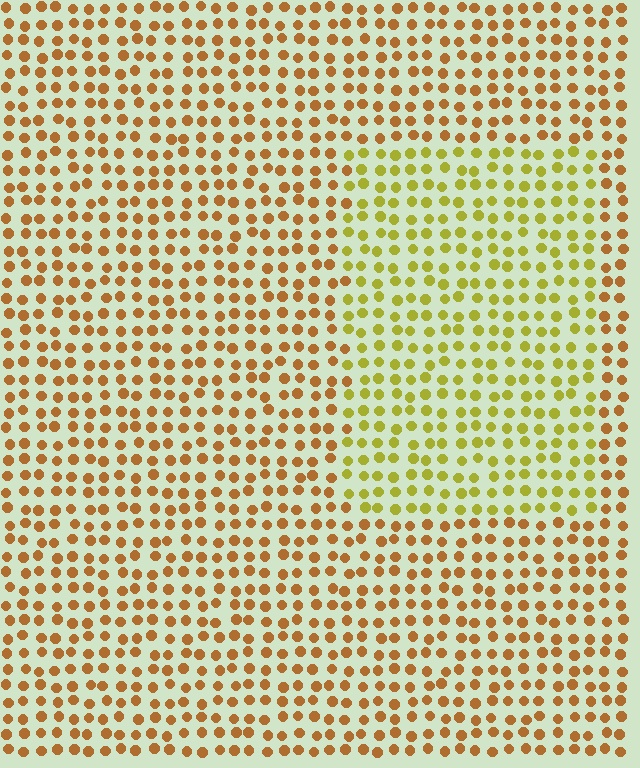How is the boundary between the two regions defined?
The boundary is defined purely by a slight shift in hue (about 36 degrees). Spacing, size, and orientation are identical on both sides.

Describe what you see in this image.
The image is filled with small brown elements in a uniform arrangement. A rectangle-shaped region is visible where the elements are tinted to a slightly different hue, forming a subtle color boundary.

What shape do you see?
I see a rectangle.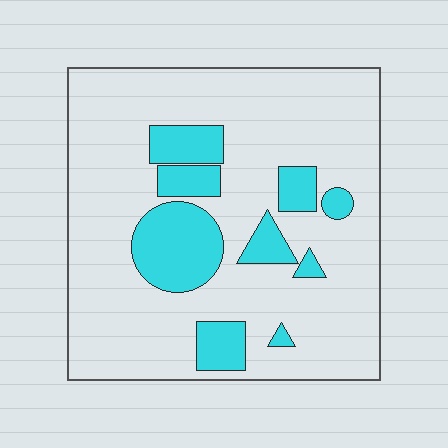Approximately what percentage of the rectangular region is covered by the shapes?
Approximately 20%.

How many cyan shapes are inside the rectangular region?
9.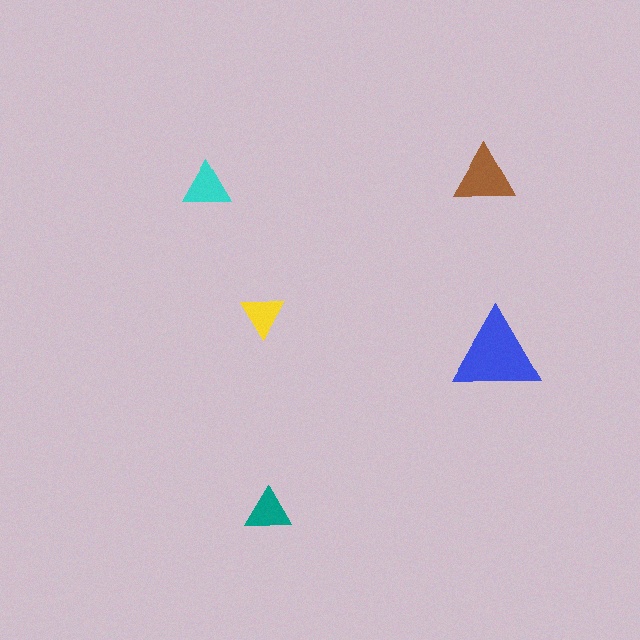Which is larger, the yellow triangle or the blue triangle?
The blue one.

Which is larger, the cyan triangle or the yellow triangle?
The cyan one.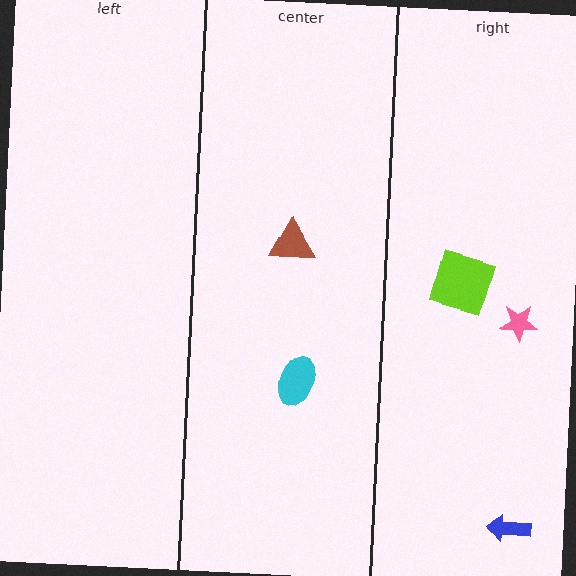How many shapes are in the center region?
2.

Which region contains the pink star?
The right region.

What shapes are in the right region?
The pink star, the lime square, the blue arrow.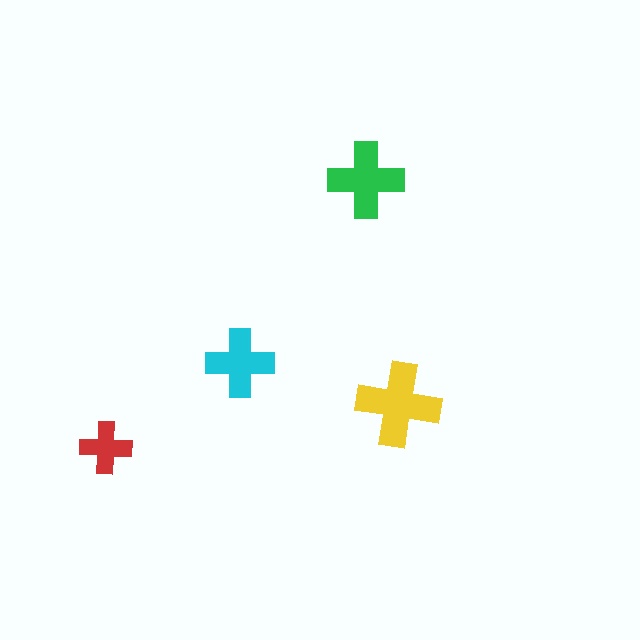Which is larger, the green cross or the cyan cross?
The green one.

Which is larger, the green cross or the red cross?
The green one.